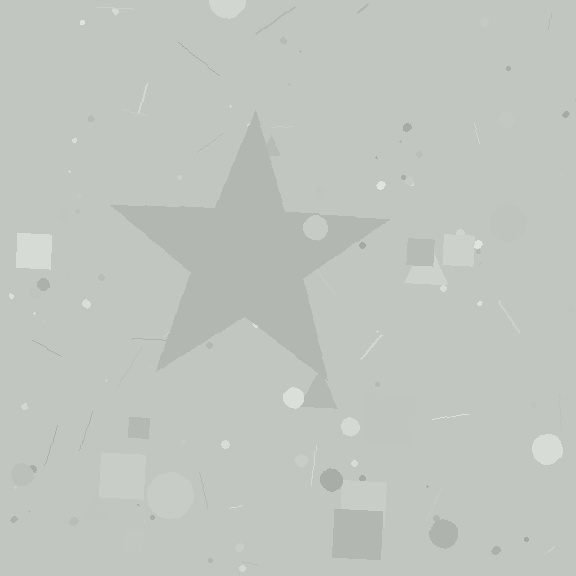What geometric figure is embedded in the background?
A star is embedded in the background.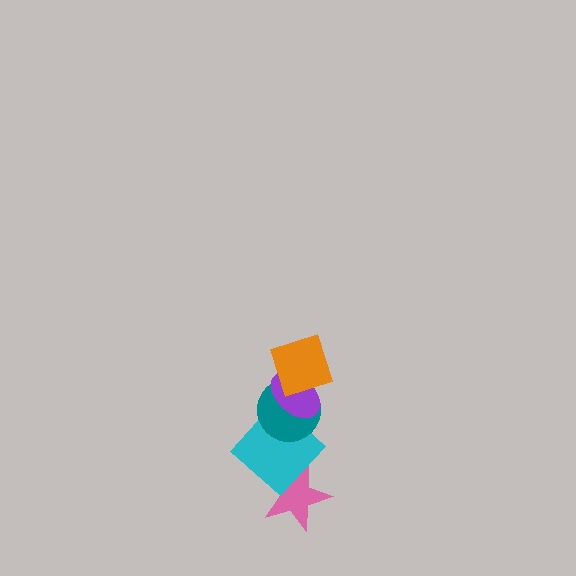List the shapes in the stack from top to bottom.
From top to bottom: the orange square, the purple ellipse, the teal circle, the cyan diamond, the pink star.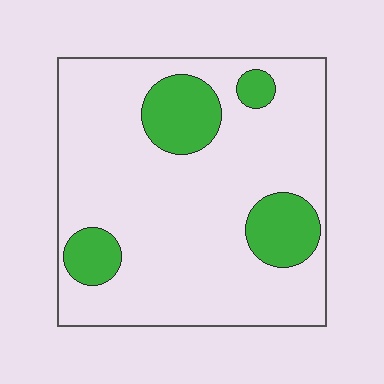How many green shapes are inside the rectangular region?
4.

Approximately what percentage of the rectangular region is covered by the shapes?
Approximately 20%.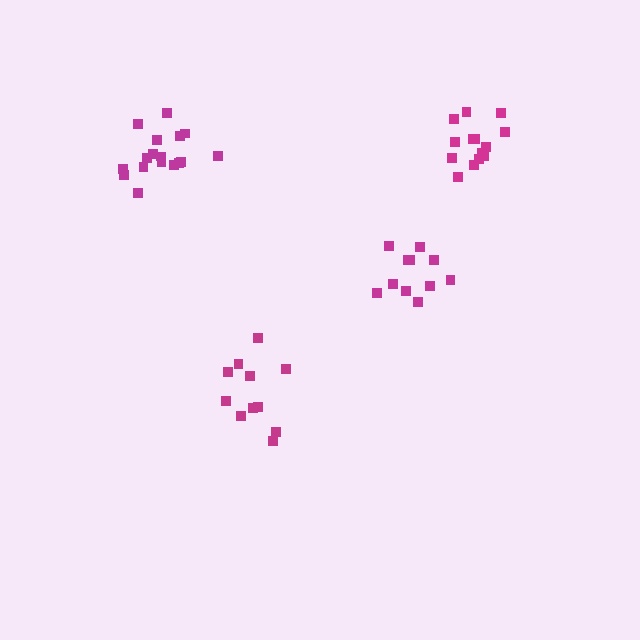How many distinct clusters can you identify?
There are 4 distinct clusters.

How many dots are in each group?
Group 1: 11 dots, Group 2: 11 dots, Group 3: 17 dots, Group 4: 14 dots (53 total).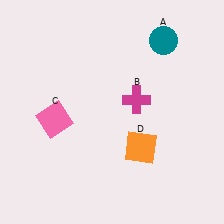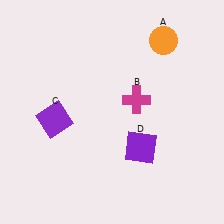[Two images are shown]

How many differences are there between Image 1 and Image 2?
There are 3 differences between the two images.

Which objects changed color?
A changed from teal to orange. C changed from pink to purple. D changed from orange to purple.